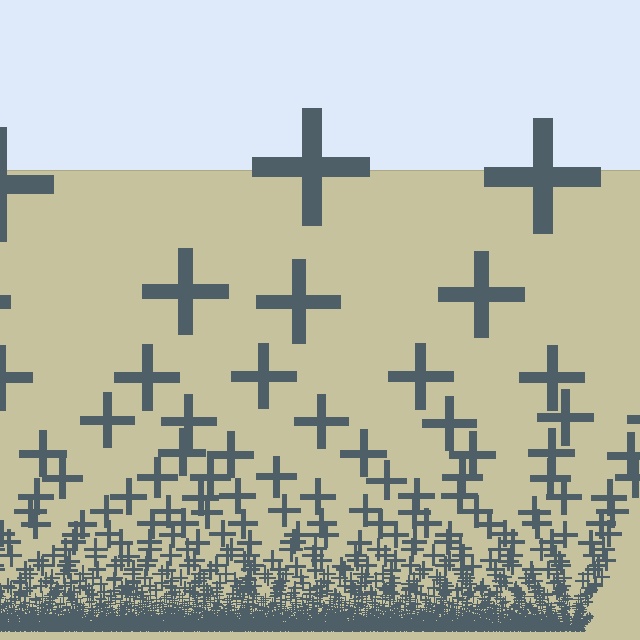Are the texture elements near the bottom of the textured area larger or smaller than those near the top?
Smaller. The gradient is inverted — elements near the bottom are smaller and denser.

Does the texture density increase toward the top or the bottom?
Density increases toward the bottom.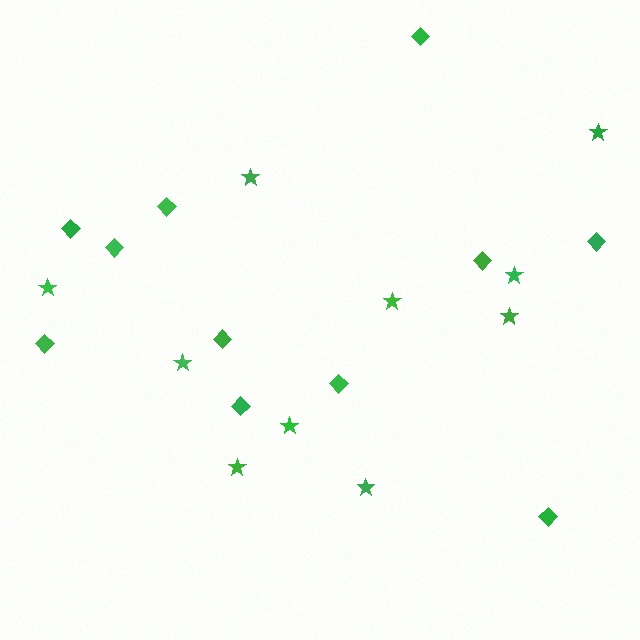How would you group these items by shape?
There are 2 groups: one group of stars (10) and one group of diamonds (11).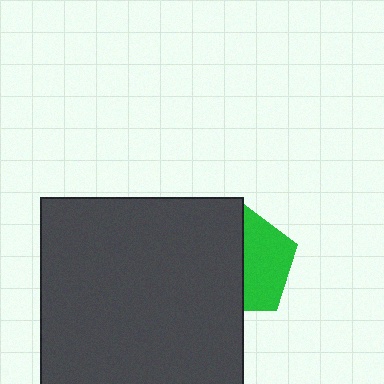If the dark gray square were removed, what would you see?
You would see the complete green pentagon.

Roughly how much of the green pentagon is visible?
About half of it is visible (roughly 47%).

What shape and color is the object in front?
The object in front is a dark gray square.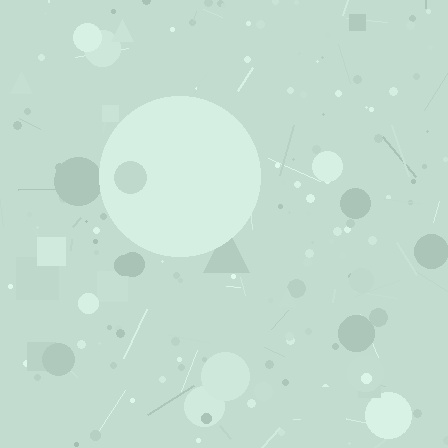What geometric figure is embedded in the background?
A circle is embedded in the background.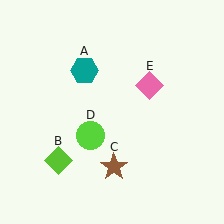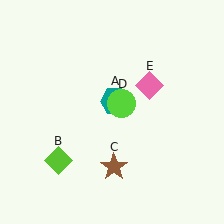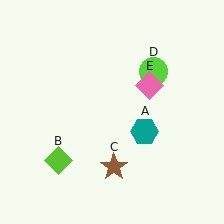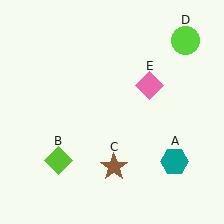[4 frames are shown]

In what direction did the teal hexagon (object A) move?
The teal hexagon (object A) moved down and to the right.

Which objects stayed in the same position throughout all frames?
Lime diamond (object B) and brown star (object C) and pink diamond (object E) remained stationary.